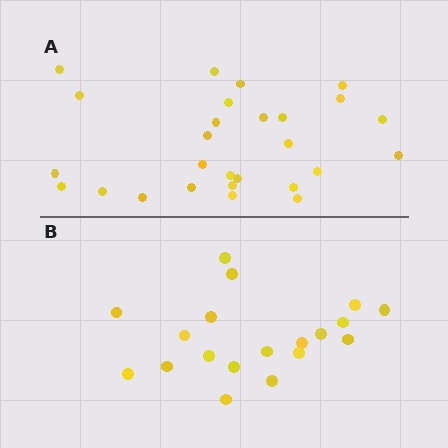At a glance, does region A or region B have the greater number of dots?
Region A (the top region) has more dots.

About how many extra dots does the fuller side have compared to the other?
Region A has roughly 8 or so more dots than region B.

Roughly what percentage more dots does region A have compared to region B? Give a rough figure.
About 40% more.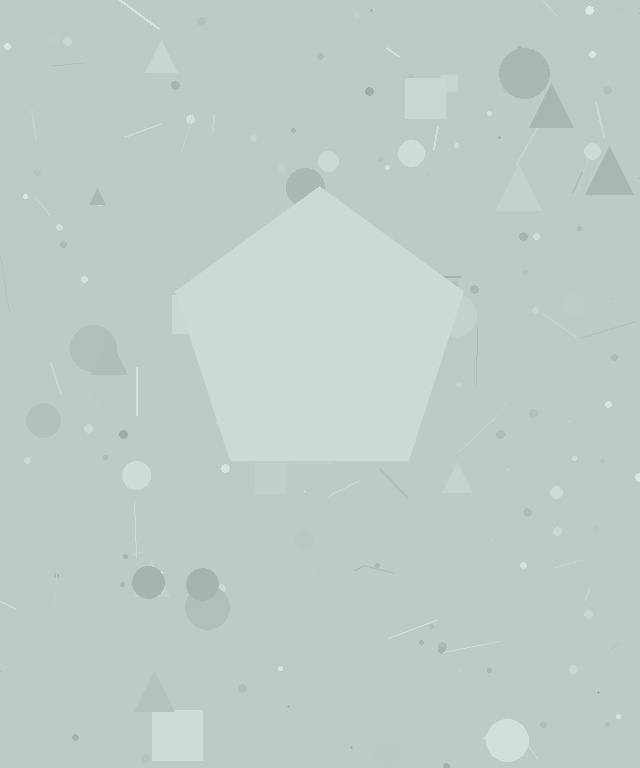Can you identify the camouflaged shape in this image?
The camouflaged shape is a pentagon.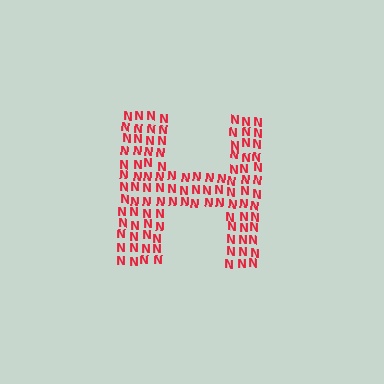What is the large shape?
The large shape is the letter H.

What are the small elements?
The small elements are letter N's.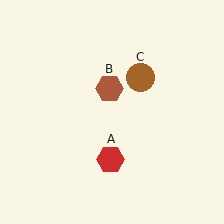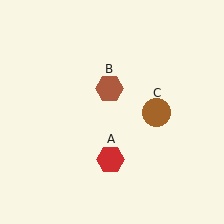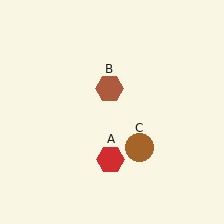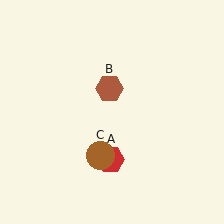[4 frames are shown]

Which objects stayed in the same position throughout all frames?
Red hexagon (object A) and brown hexagon (object B) remained stationary.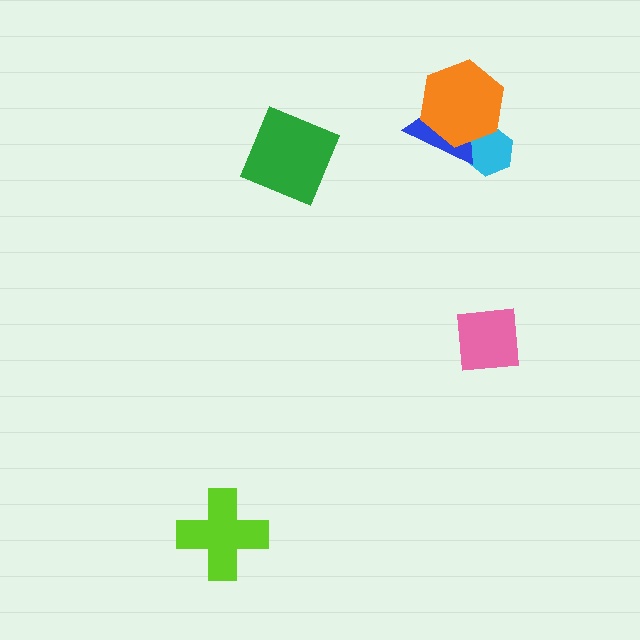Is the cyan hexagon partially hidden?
Yes, it is partially covered by another shape.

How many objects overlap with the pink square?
0 objects overlap with the pink square.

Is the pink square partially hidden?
No, no other shape covers it.